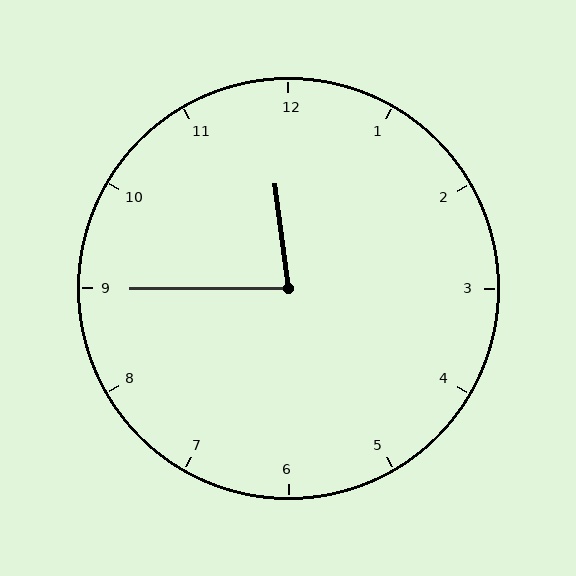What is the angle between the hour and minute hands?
Approximately 82 degrees.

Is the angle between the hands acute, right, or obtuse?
It is acute.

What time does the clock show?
11:45.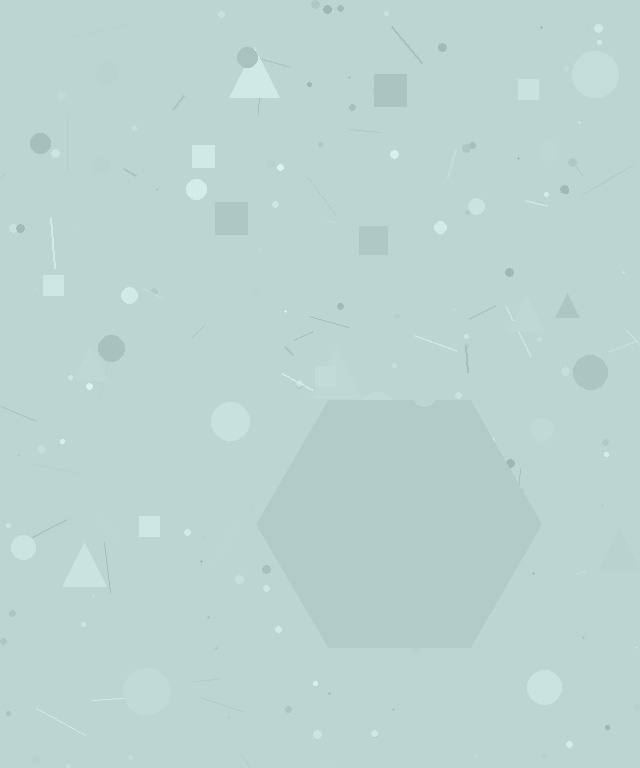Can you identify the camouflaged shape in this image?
The camouflaged shape is a hexagon.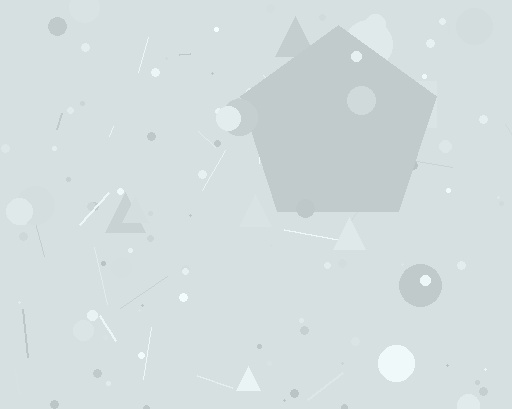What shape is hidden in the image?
A pentagon is hidden in the image.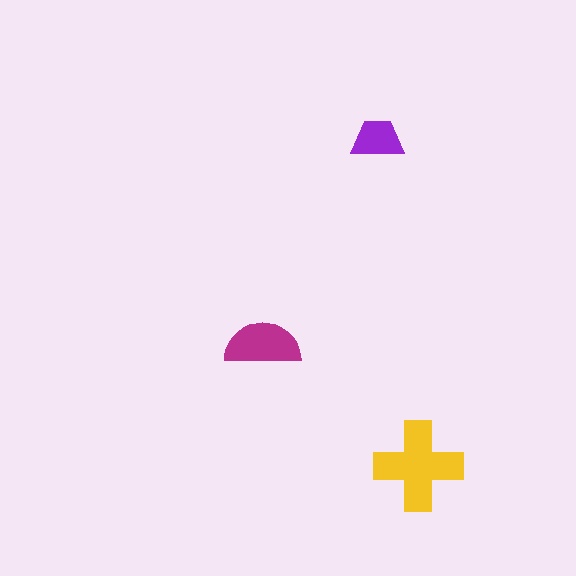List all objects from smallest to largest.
The purple trapezoid, the magenta semicircle, the yellow cross.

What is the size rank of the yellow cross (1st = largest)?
1st.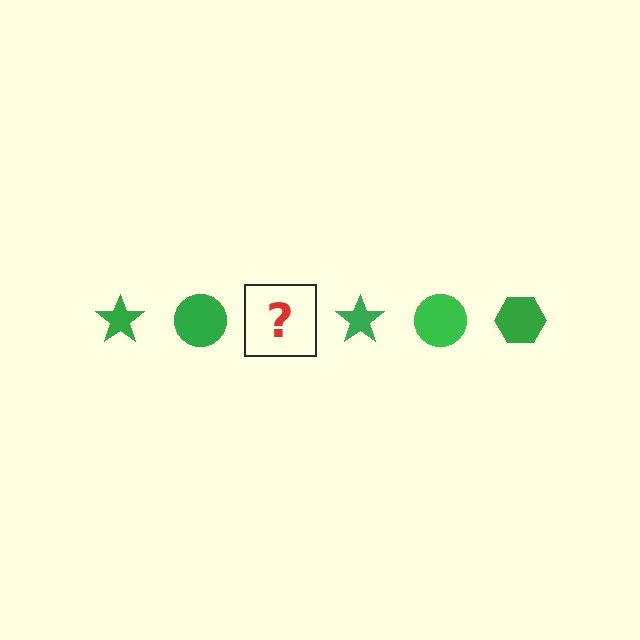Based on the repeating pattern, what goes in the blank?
The blank should be a green hexagon.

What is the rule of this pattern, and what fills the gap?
The rule is that the pattern cycles through star, circle, hexagon shapes in green. The gap should be filled with a green hexagon.